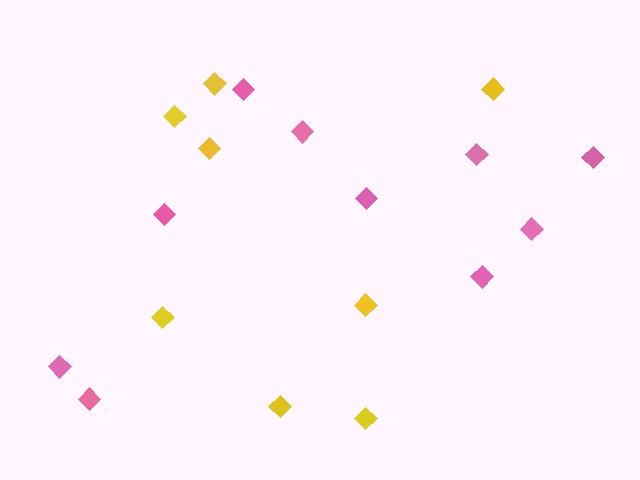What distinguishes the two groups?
There are 2 groups: one group of pink diamonds (10) and one group of yellow diamonds (8).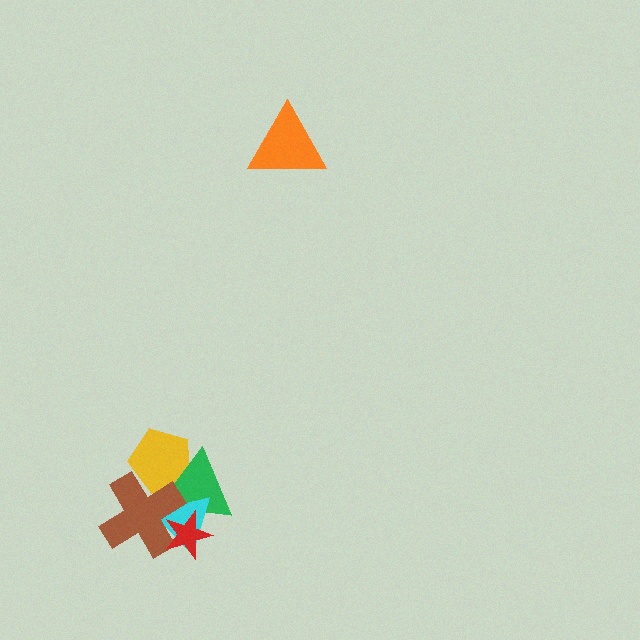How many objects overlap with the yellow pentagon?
2 objects overlap with the yellow pentagon.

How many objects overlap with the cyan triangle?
3 objects overlap with the cyan triangle.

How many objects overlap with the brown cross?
4 objects overlap with the brown cross.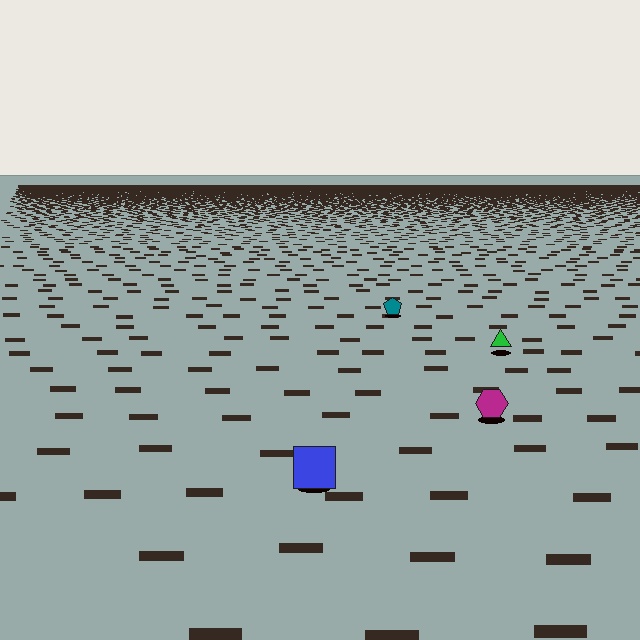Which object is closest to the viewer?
The blue square is closest. The texture marks near it are larger and more spread out.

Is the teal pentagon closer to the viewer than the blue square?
No. The blue square is closer — you can tell from the texture gradient: the ground texture is coarser near it.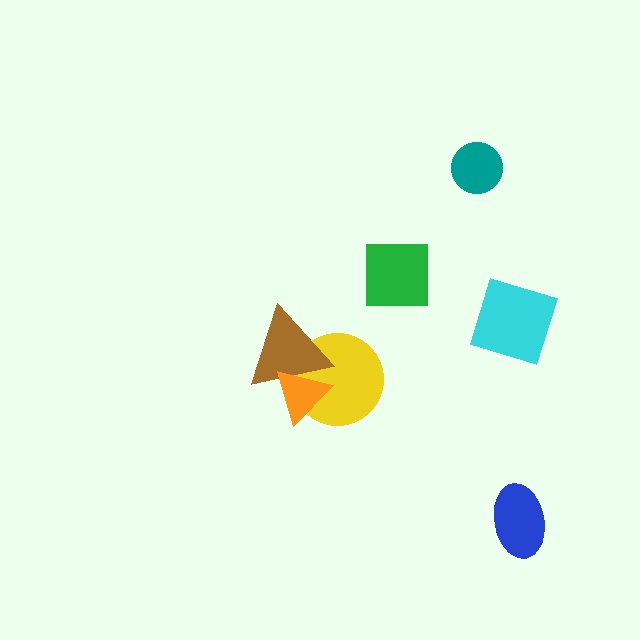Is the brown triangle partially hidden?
Yes, it is partially covered by another shape.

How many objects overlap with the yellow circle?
2 objects overlap with the yellow circle.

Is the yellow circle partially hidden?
Yes, it is partially covered by another shape.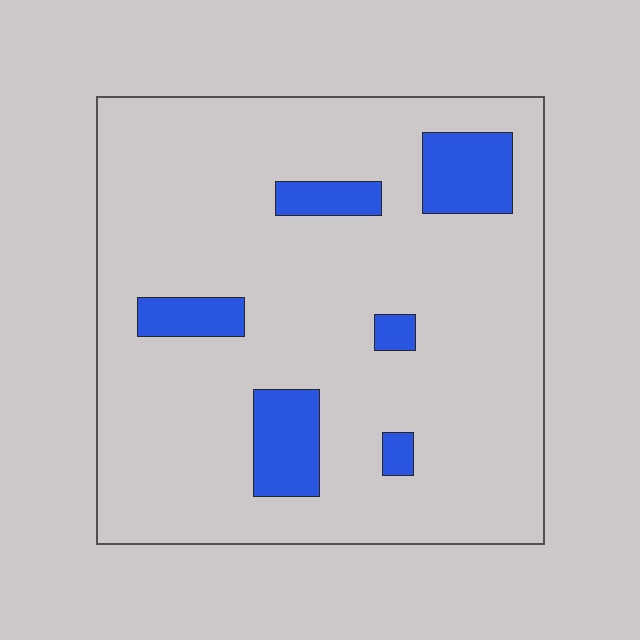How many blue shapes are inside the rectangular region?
6.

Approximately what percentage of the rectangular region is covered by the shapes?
Approximately 15%.